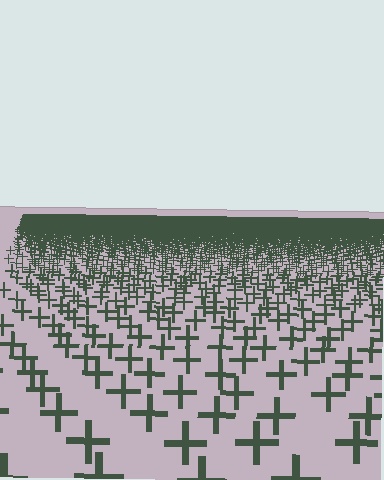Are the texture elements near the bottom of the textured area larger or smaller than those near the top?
Larger. Near the bottom, elements are closer to the viewer and appear at a bigger on-screen size.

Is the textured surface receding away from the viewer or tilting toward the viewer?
The surface is receding away from the viewer. Texture elements get smaller and denser toward the top.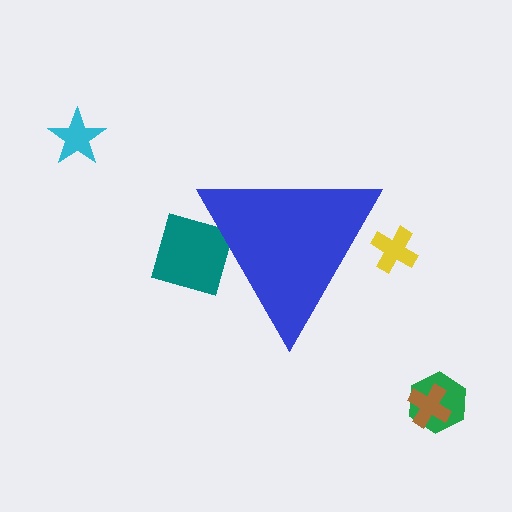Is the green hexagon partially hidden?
No, the green hexagon is fully visible.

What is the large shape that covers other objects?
A blue triangle.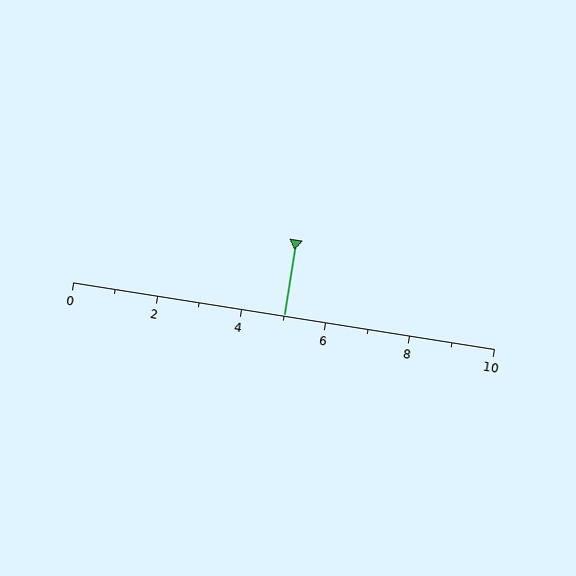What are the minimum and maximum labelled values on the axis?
The axis runs from 0 to 10.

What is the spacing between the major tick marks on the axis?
The major ticks are spaced 2 apart.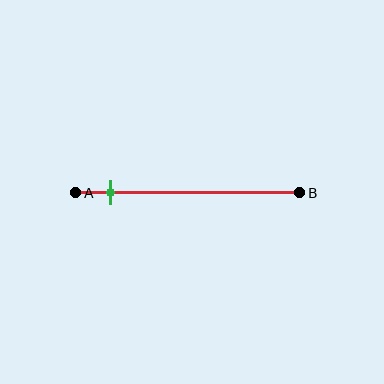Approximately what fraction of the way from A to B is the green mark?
The green mark is approximately 15% of the way from A to B.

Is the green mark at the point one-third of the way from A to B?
No, the mark is at about 15% from A, not at the 33% one-third point.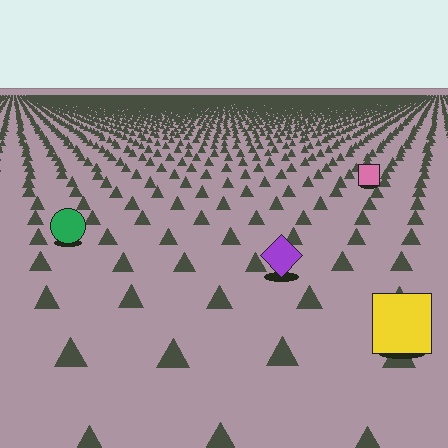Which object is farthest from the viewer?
The pink square is farthest from the viewer. It appears smaller and the ground texture around it is denser.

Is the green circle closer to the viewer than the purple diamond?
No. The purple diamond is closer — you can tell from the texture gradient: the ground texture is coarser near it.